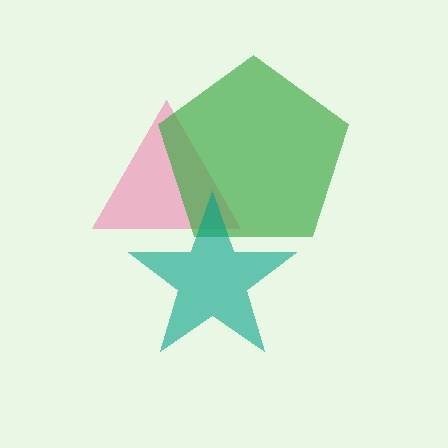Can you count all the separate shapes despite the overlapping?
Yes, there are 3 separate shapes.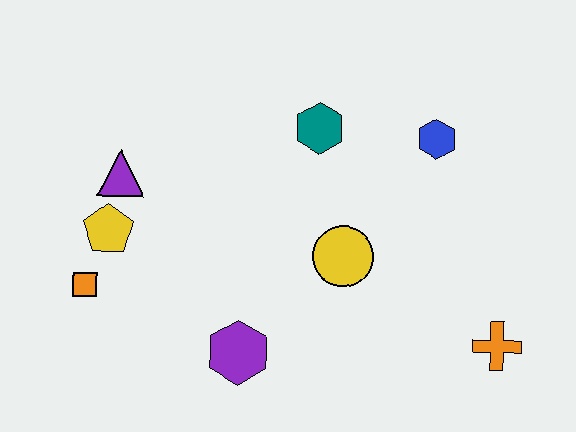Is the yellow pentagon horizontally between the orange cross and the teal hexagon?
No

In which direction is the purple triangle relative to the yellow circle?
The purple triangle is to the left of the yellow circle.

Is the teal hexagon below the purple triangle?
No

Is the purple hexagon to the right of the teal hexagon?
No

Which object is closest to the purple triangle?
The yellow pentagon is closest to the purple triangle.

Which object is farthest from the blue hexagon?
The orange square is farthest from the blue hexagon.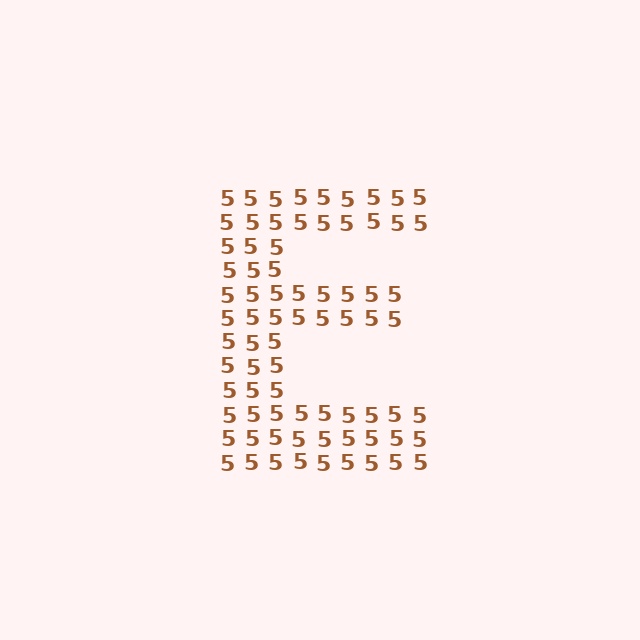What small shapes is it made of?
It is made of small digit 5's.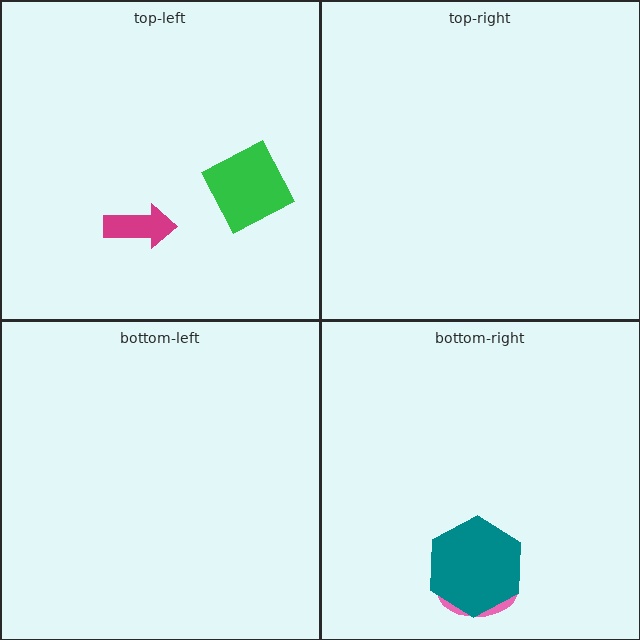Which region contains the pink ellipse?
The bottom-right region.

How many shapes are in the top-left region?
2.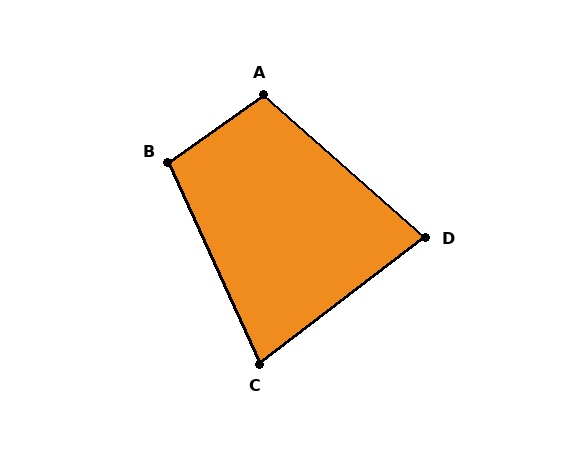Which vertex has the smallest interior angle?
C, at approximately 77 degrees.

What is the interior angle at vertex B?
Approximately 101 degrees (obtuse).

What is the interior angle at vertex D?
Approximately 79 degrees (acute).